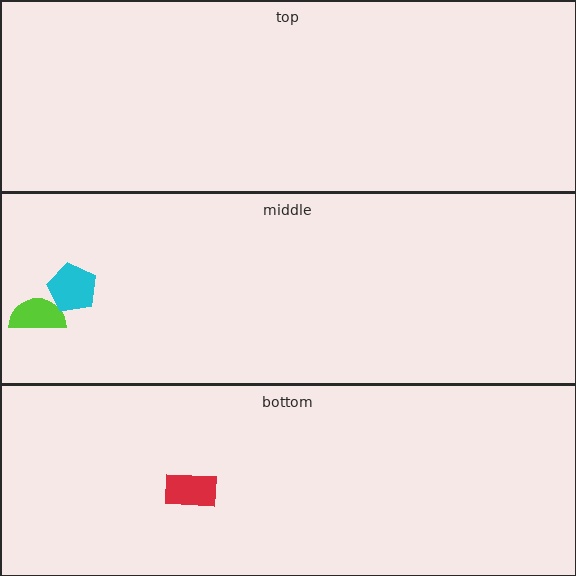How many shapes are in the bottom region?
1.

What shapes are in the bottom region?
The red rectangle.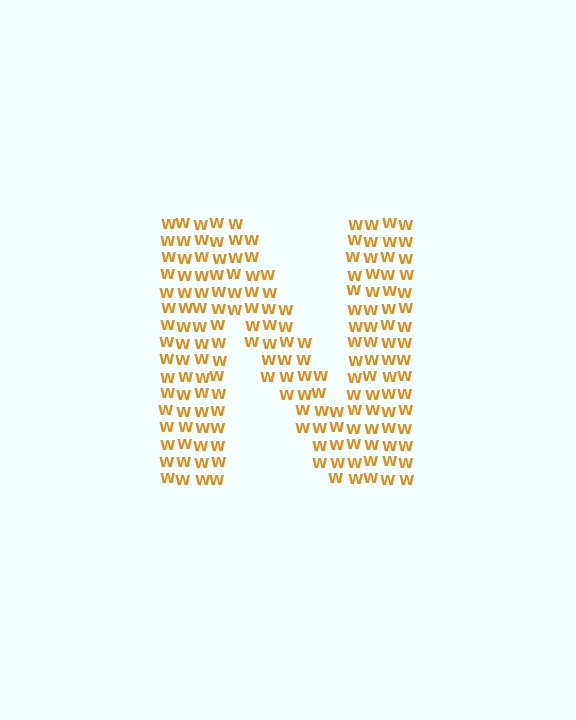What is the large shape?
The large shape is the letter N.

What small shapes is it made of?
It is made of small letter W's.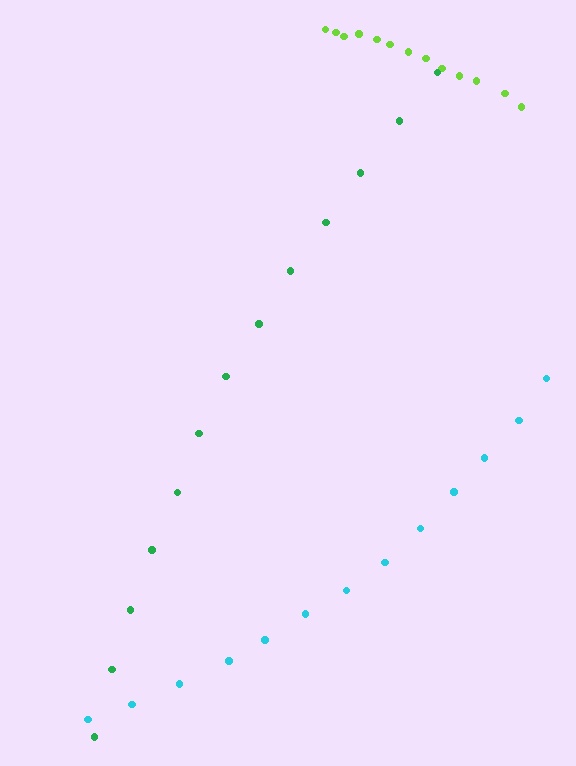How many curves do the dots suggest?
There are 3 distinct paths.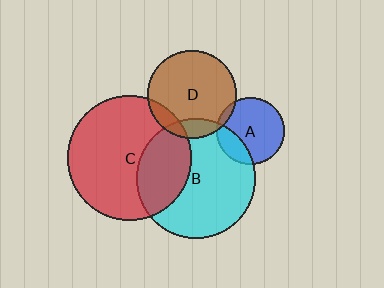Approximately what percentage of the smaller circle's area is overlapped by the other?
Approximately 15%.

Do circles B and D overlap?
Yes.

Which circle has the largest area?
Circle C (red).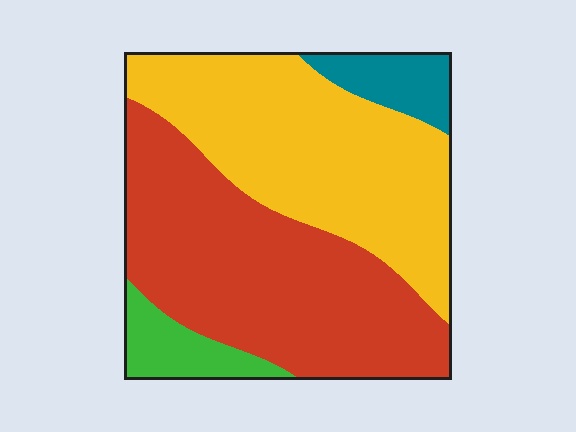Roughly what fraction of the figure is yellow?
Yellow takes up between a quarter and a half of the figure.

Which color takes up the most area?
Red, at roughly 45%.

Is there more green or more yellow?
Yellow.